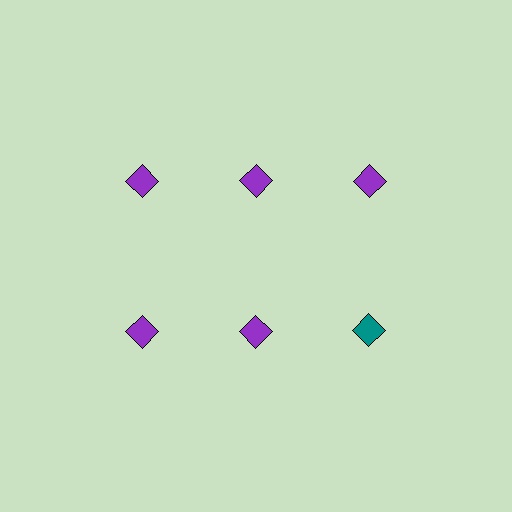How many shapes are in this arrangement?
There are 6 shapes arranged in a grid pattern.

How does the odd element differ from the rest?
It has a different color: teal instead of purple.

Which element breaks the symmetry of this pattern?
The teal diamond in the second row, center column breaks the symmetry. All other shapes are purple diamonds.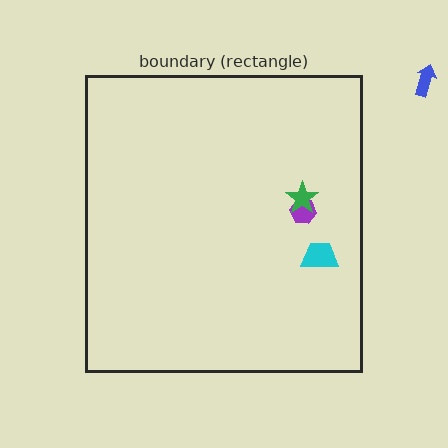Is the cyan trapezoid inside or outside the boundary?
Inside.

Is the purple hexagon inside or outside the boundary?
Inside.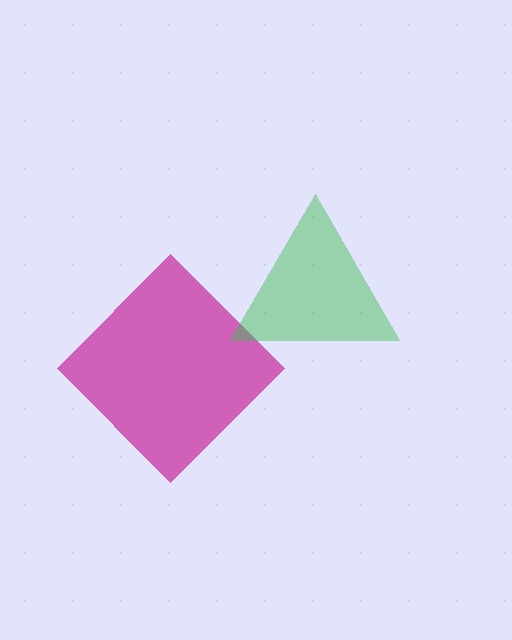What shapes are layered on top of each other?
The layered shapes are: a magenta diamond, a green triangle.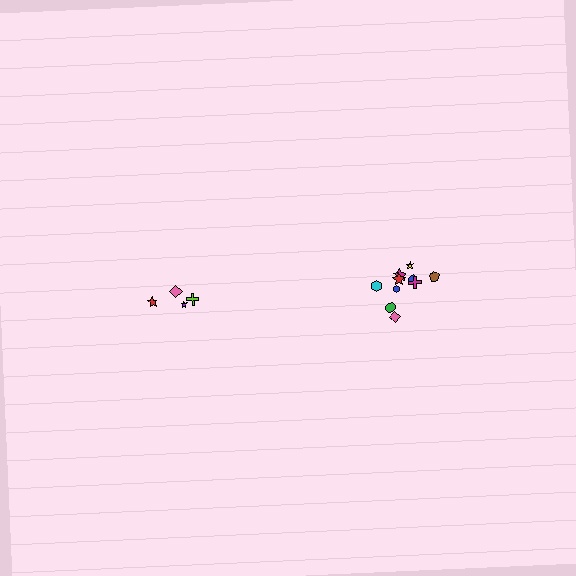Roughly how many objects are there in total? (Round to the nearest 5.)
Roughly 15 objects in total.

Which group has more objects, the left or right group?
The right group.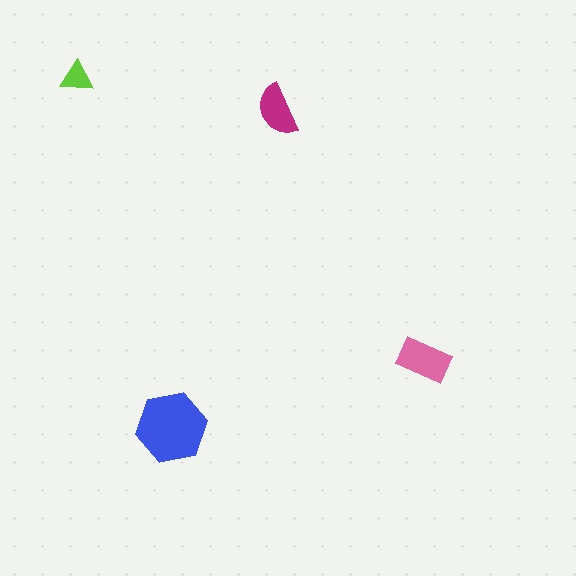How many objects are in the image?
There are 4 objects in the image.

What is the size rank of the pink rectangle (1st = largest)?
2nd.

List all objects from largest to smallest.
The blue hexagon, the pink rectangle, the magenta semicircle, the lime triangle.